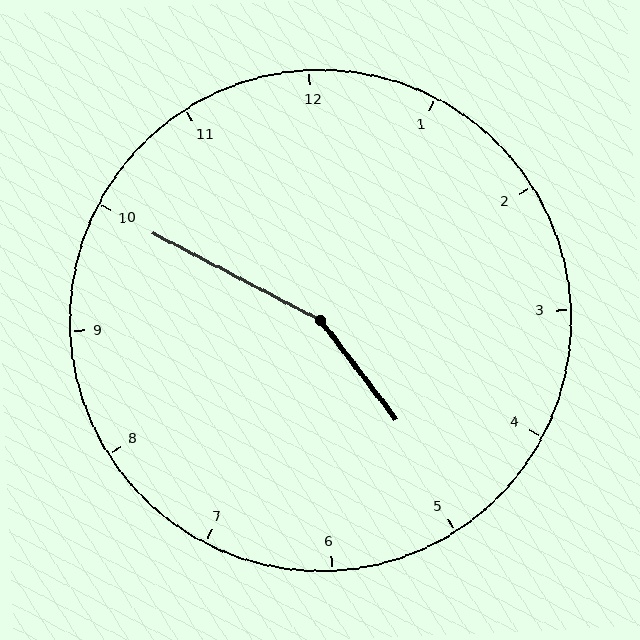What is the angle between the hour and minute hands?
Approximately 155 degrees.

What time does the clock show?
4:50.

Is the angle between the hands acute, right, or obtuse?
It is obtuse.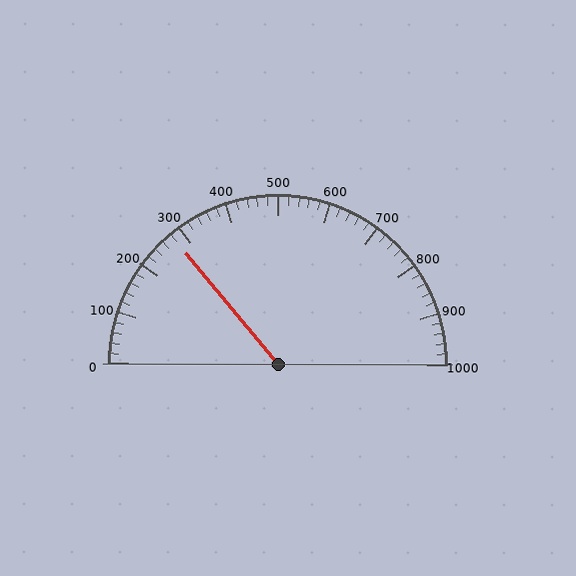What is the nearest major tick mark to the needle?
The nearest major tick mark is 300.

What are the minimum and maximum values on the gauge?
The gauge ranges from 0 to 1000.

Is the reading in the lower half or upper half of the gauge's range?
The reading is in the lower half of the range (0 to 1000).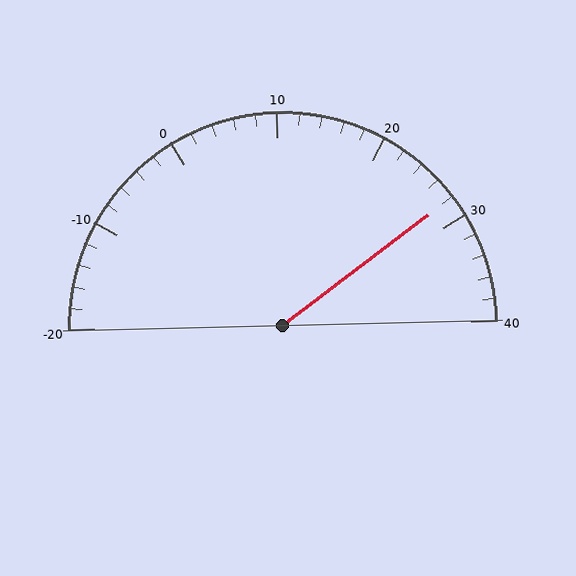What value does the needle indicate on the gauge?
The needle indicates approximately 28.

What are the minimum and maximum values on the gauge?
The gauge ranges from -20 to 40.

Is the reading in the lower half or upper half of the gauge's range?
The reading is in the upper half of the range (-20 to 40).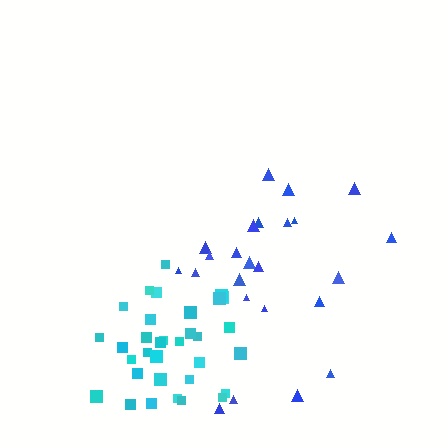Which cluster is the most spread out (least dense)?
Blue.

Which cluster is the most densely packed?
Cyan.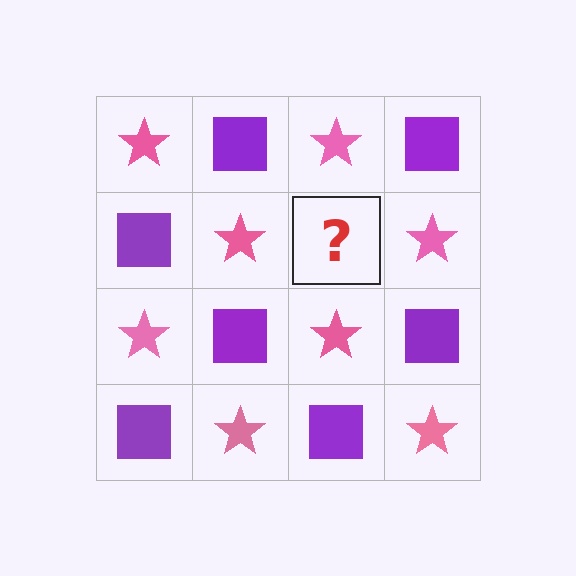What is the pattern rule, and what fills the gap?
The rule is that it alternates pink star and purple square in a checkerboard pattern. The gap should be filled with a purple square.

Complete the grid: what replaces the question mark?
The question mark should be replaced with a purple square.